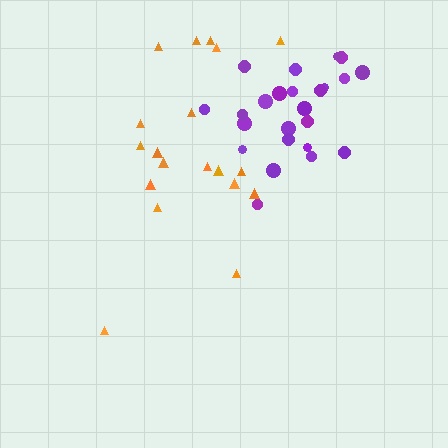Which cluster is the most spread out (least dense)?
Orange.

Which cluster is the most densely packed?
Purple.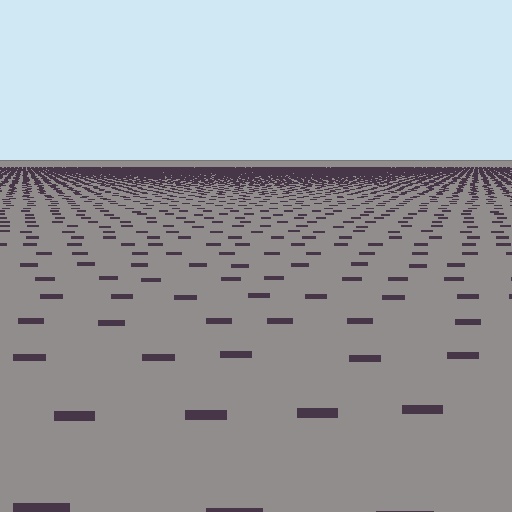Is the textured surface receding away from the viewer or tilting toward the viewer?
The surface is receding away from the viewer. Texture elements get smaller and denser toward the top.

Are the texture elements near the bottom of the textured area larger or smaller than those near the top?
Larger. Near the bottom, elements are closer to the viewer and appear at a bigger on-screen size.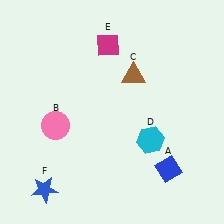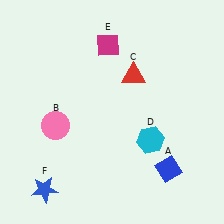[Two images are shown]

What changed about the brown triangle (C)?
In Image 1, C is brown. In Image 2, it changed to red.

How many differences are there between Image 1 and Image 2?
There is 1 difference between the two images.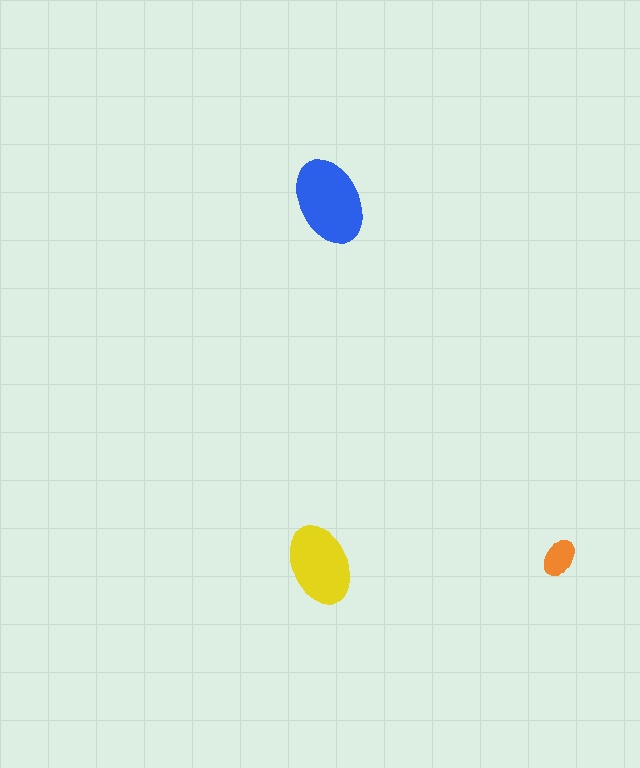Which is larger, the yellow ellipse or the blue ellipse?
The blue one.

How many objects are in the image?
There are 3 objects in the image.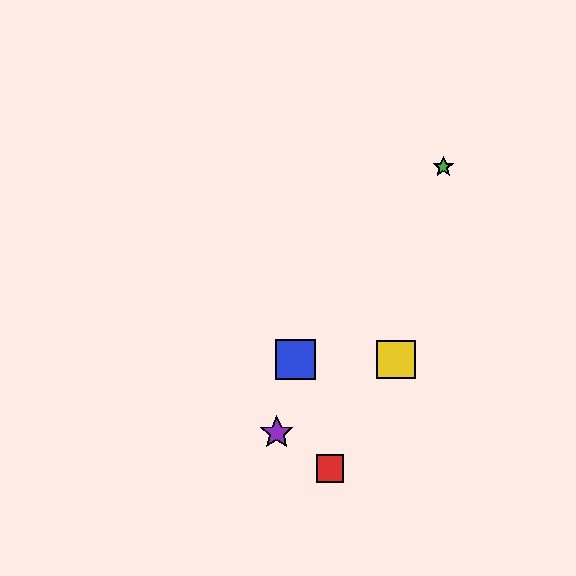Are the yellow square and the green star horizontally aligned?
No, the yellow square is at y≈359 and the green star is at y≈167.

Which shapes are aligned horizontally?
The blue square, the yellow square are aligned horizontally.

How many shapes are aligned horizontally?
2 shapes (the blue square, the yellow square) are aligned horizontally.